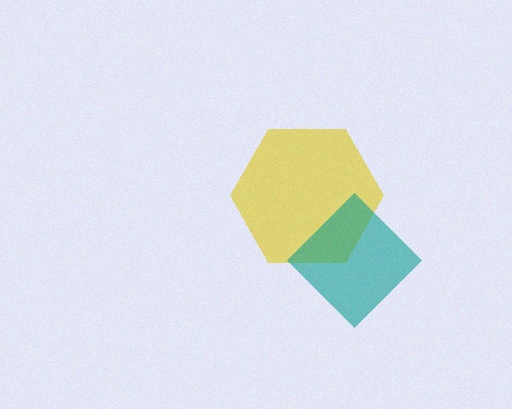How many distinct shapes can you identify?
There are 2 distinct shapes: a yellow hexagon, a teal diamond.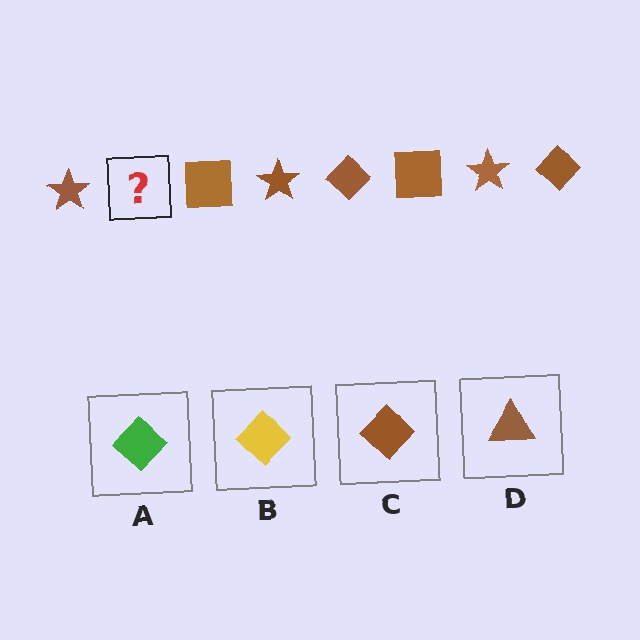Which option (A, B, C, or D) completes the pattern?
C.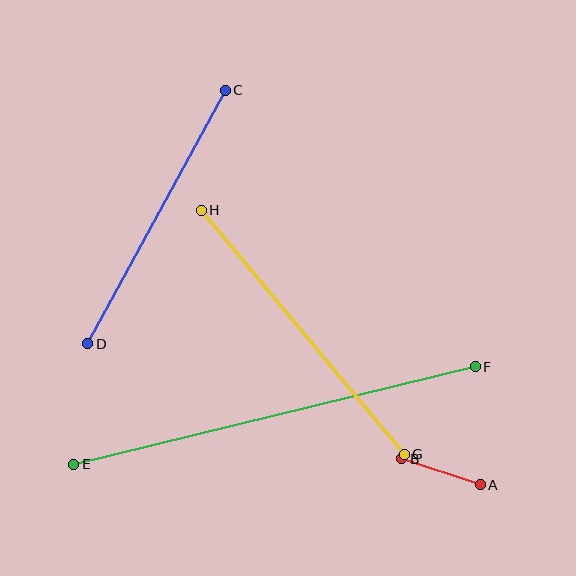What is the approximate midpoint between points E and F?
The midpoint is at approximately (275, 415) pixels.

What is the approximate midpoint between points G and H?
The midpoint is at approximately (303, 332) pixels.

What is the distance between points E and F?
The distance is approximately 413 pixels.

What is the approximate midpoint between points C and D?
The midpoint is at approximately (156, 217) pixels.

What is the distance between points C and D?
The distance is approximately 288 pixels.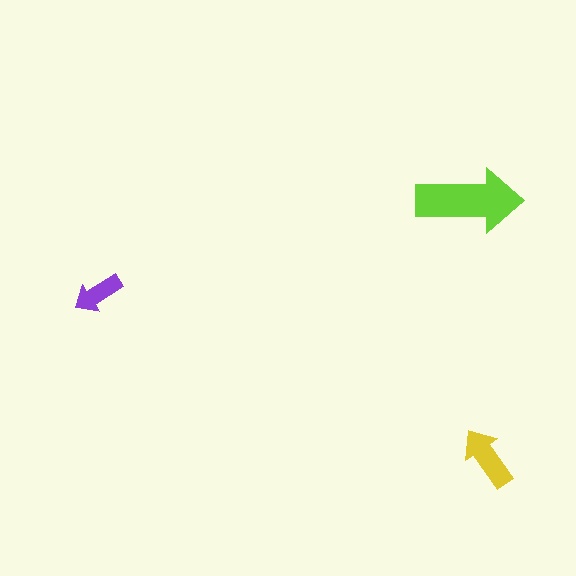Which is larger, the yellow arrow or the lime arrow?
The lime one.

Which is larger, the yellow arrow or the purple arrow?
The yellow one.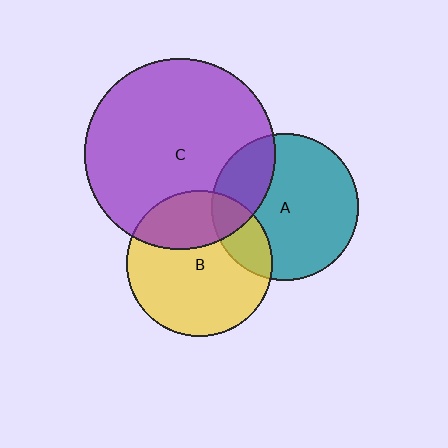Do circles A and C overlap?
Yes.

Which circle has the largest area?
Circle C (purple).